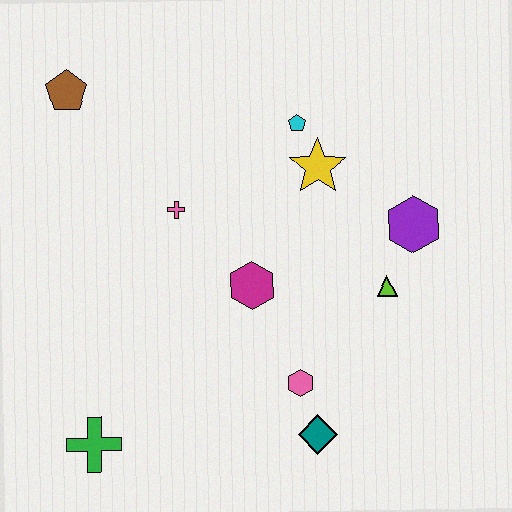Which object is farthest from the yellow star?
The green cross is farthest from the yellow star.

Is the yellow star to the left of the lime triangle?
Yes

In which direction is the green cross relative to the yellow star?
The green cross is below the yellow star.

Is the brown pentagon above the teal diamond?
Yes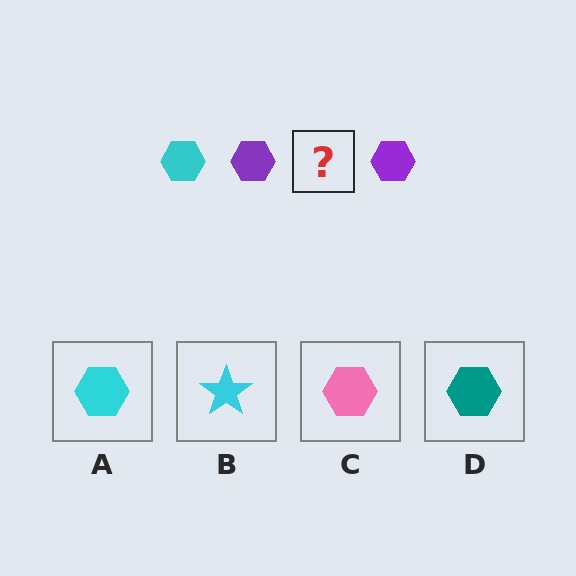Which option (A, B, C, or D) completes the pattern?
A.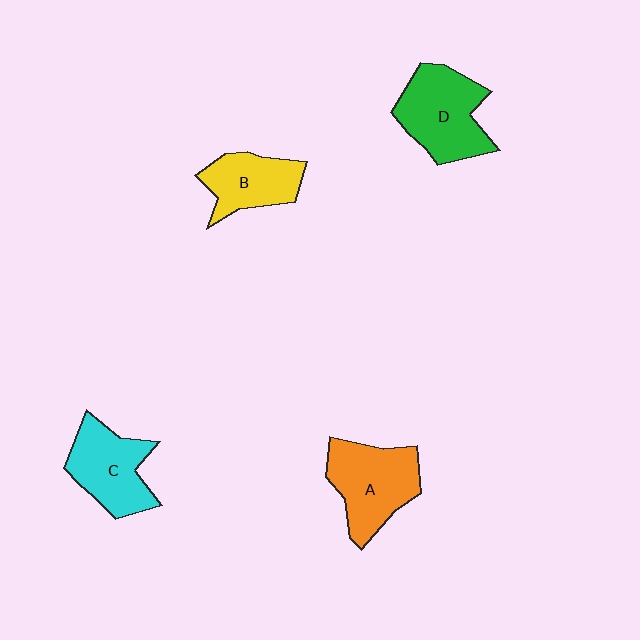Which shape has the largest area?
Shape D (green).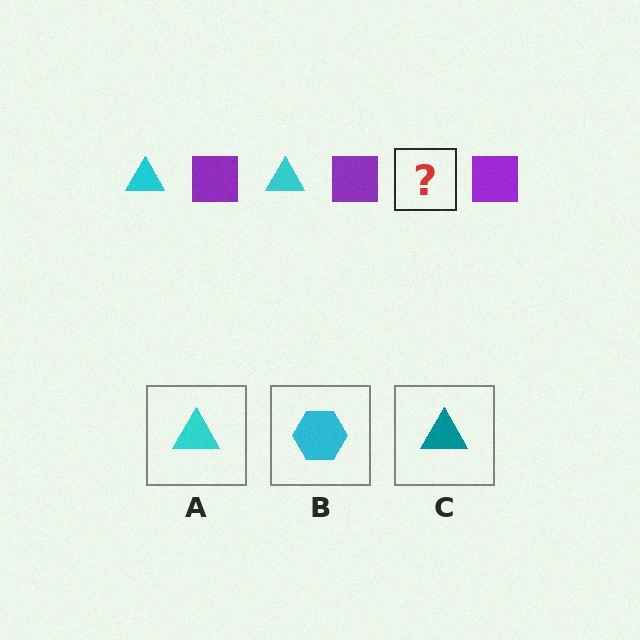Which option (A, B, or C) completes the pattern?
A.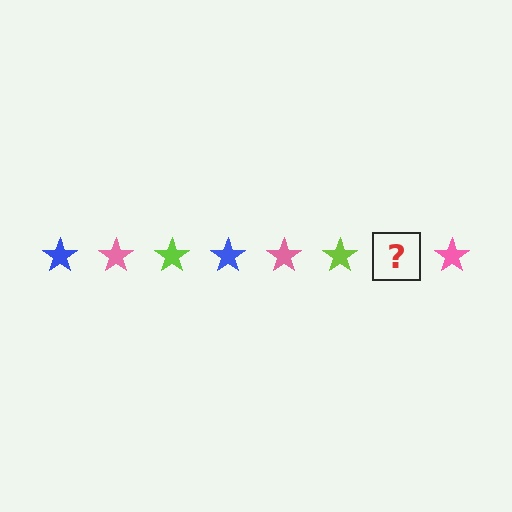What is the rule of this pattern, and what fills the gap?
The rule is that the pattern cycles through blue, pink, lime stars. The gap should be filled with a blue star.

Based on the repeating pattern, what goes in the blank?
The blank should be a blue star.